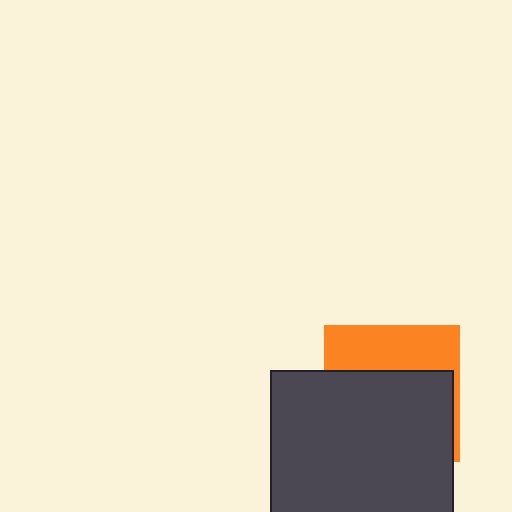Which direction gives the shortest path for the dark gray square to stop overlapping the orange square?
Moving down gives the shortest separation.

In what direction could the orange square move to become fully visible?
The orange square could move up. That would shift it out from behind the dark gray square entirely.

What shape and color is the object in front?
The object in front is a dark gray square.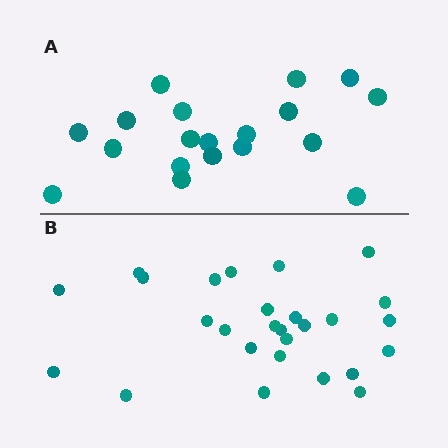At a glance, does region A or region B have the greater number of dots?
Region B (the bottom region) has more dots.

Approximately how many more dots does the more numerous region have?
Region B has roughly 8 or so more dots than region A.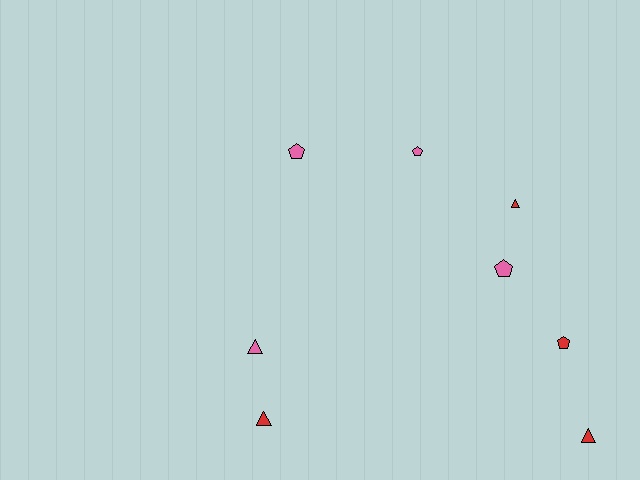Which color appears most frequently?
Red, with 4 objects.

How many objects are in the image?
There are 8 objects.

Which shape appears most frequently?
Pentagon, with 4 objects.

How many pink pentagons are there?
There are 3 pink pentagons.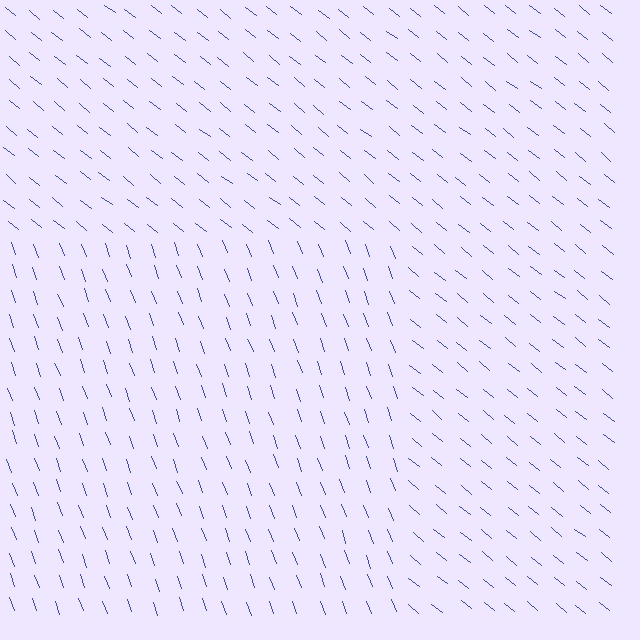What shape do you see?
I see a rectangle.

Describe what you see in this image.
The image is filled with small blue line segments. A rectangle region in the image has lines oriented differently from the surrounding lines, creating a visible texture boundary.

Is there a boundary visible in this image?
Yes, there is a texture boundary formed by a change in line orientation.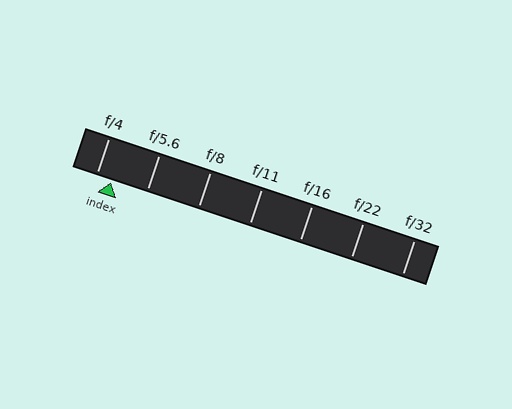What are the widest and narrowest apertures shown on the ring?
The widest aperture shown is f/4 and the narrowest is f/32.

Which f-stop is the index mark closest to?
The index mark is closest to f/4.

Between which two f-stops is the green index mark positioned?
The index mark is between f/4 and f/5.6.